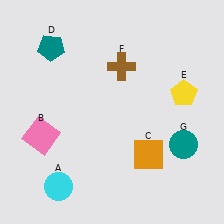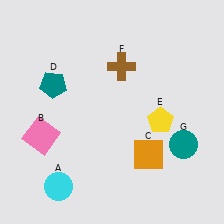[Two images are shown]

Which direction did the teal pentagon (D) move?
The teal pentagon (D) moved down.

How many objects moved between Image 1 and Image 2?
2 objects moved between the two images.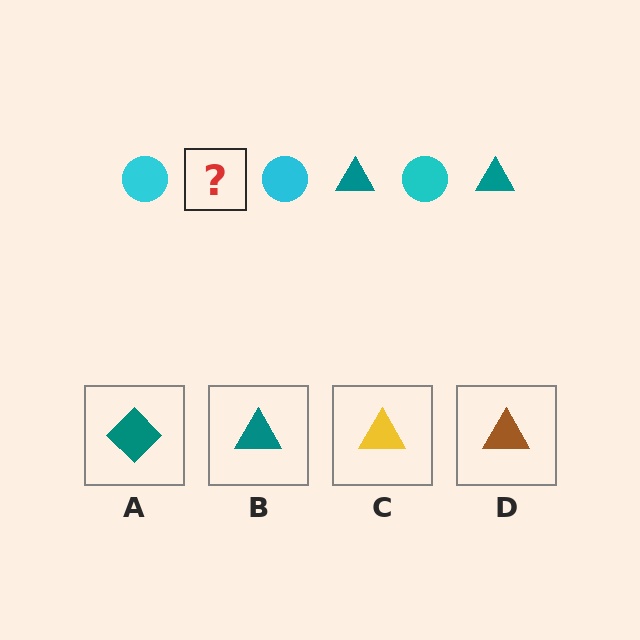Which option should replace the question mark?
Option B.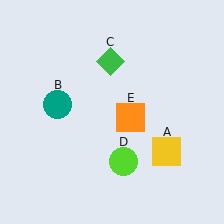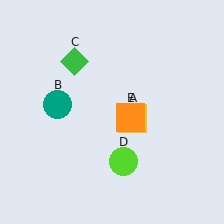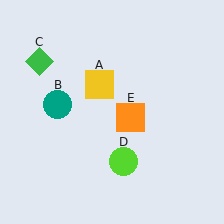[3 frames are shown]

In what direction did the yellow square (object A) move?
The yellow square (object A) moved up and to the left.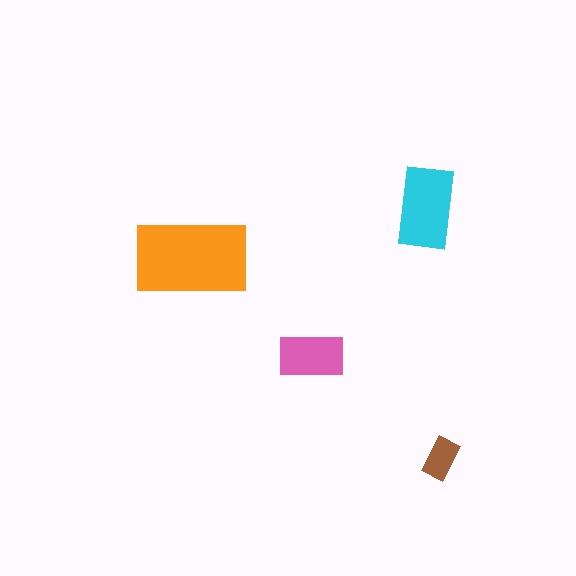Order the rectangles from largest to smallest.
the orange one, the cyan one, the pink one, the brown one.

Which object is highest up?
The cyan rectangle is topmost.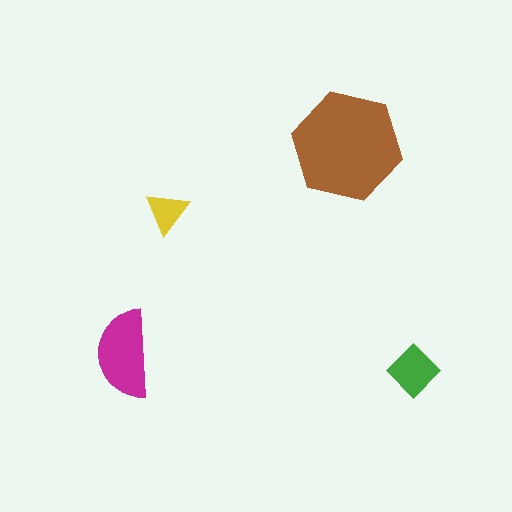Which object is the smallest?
The yellow triangle.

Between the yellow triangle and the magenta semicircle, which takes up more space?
The magenta semicircle.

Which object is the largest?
The brown hexagon.